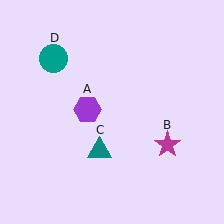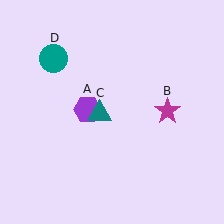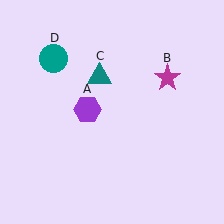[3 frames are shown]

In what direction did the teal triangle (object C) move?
The teal triangle (object C) moved up.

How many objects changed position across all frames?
2 objects changed position: magenta star (object B), teal triangle (object C).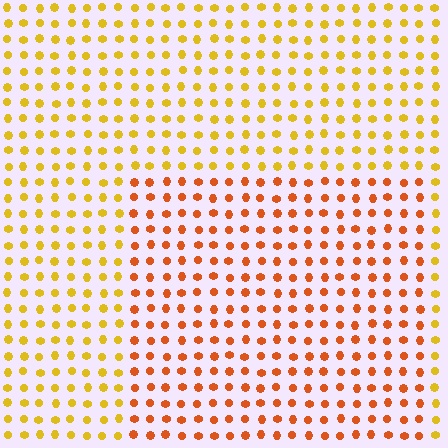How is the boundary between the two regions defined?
The boundary is defined purely by a slight shift in hue (about 32 degrees). Spacing, size, and orientation are identical on both sides.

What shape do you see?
I see a rectangle.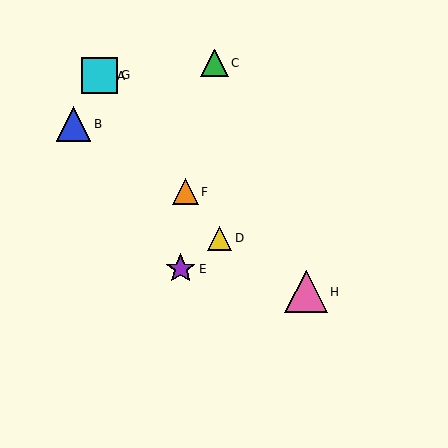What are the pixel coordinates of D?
Object D is at (219, 238).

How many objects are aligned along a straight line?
4 objects (A, D, F, G) are aligned along a straight line.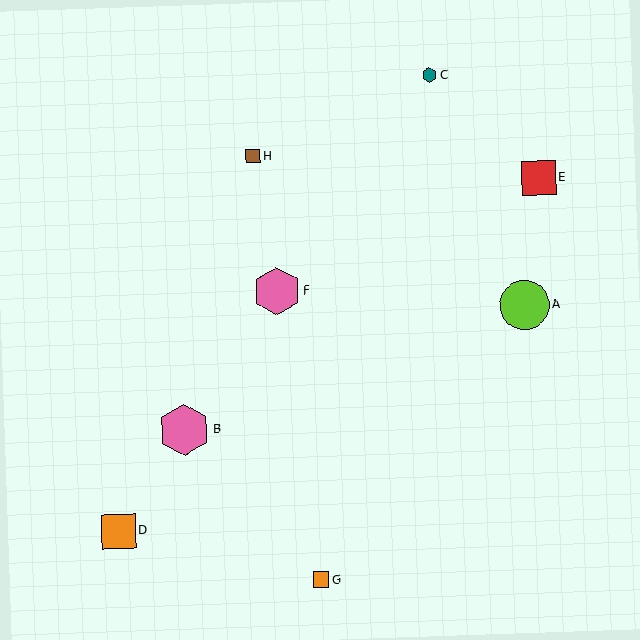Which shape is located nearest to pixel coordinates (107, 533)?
The orange square (labeled D) at (118, 531) is nearest to that location.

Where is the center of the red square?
The center of the red square is at (538, 178).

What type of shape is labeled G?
Shape G is an orange square.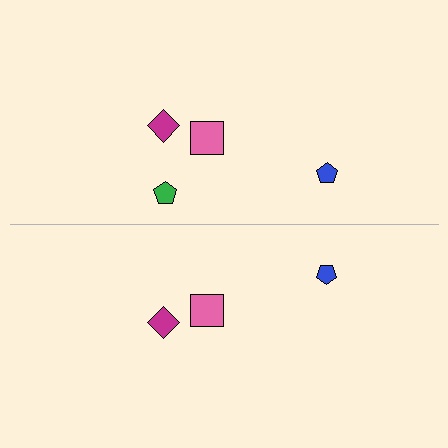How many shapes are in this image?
There are 7 shapes in this image.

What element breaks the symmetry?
A green pentagon is missing from the bottom side.